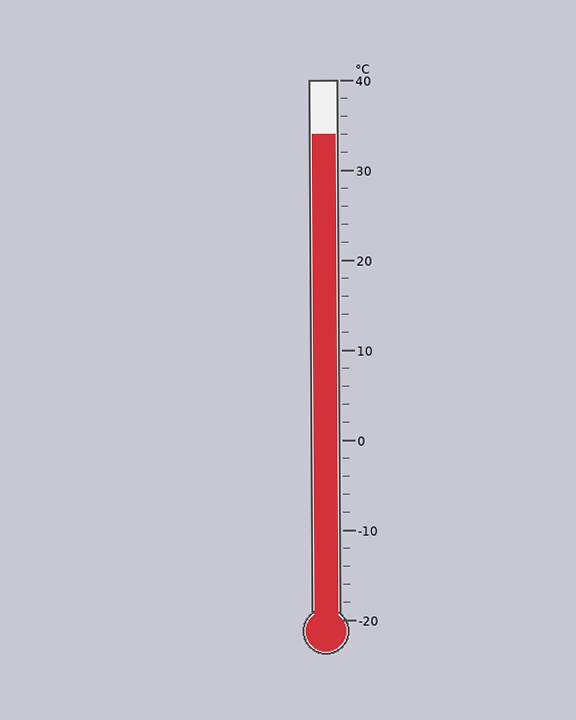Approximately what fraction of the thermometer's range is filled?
The thermometer is filled to approximately 90% of its range.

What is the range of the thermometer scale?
The thermometer scale ranges from -20°C to 40°C.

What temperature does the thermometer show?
The thermometer shows approximately 34°C.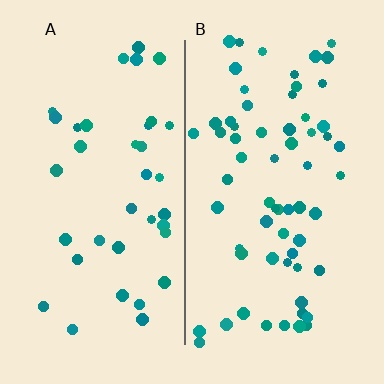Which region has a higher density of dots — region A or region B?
B (the right).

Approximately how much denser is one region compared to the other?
Approximately 1.7× — region B over region A.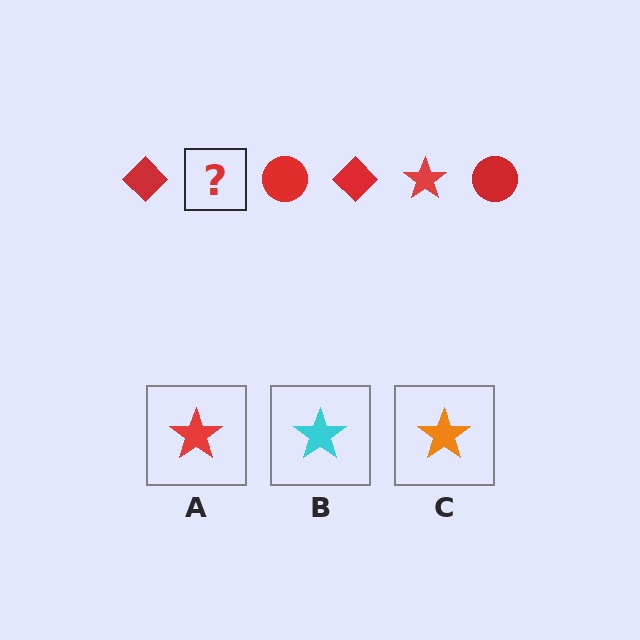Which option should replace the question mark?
Option A.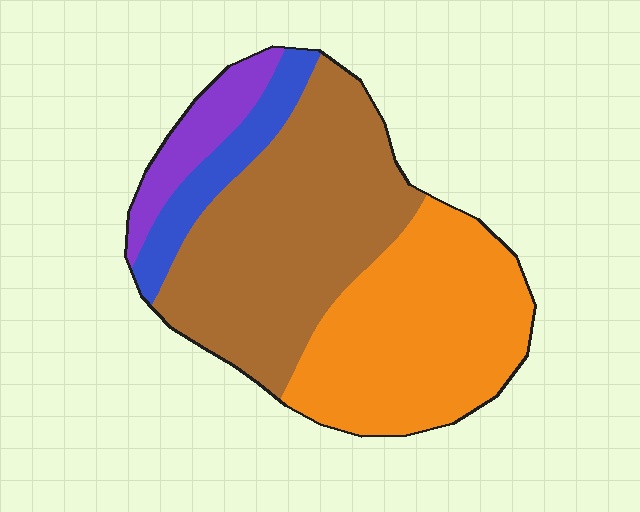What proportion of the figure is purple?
Purple takes up about one tenth (1/10) of the figure.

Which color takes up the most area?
Brown, at roughly 45%.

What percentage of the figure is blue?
Blue covers 10% of the figure.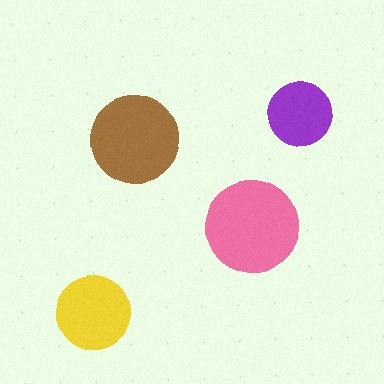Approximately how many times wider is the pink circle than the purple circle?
About 1.5 times wider.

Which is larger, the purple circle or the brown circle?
The brown one.